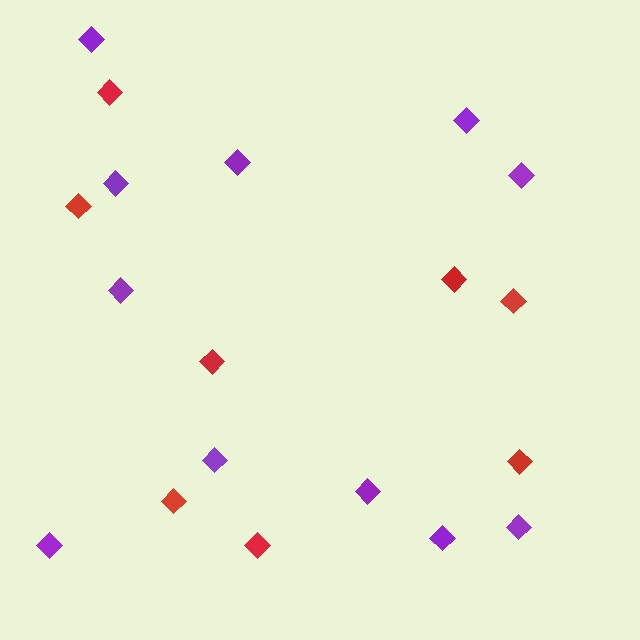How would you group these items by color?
There are 2 groups: one group of purple diamonds (11) and one group of red diamonds (8).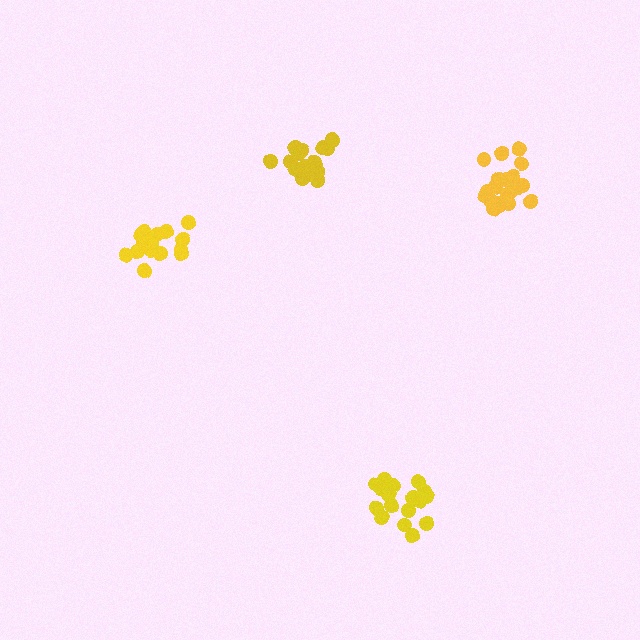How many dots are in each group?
Group 1: 21 dots, Group 2: 19 dots, Group 3: 19 dots, Group 4: 17 dots (76 total).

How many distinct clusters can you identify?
There are 4 distinct clusters.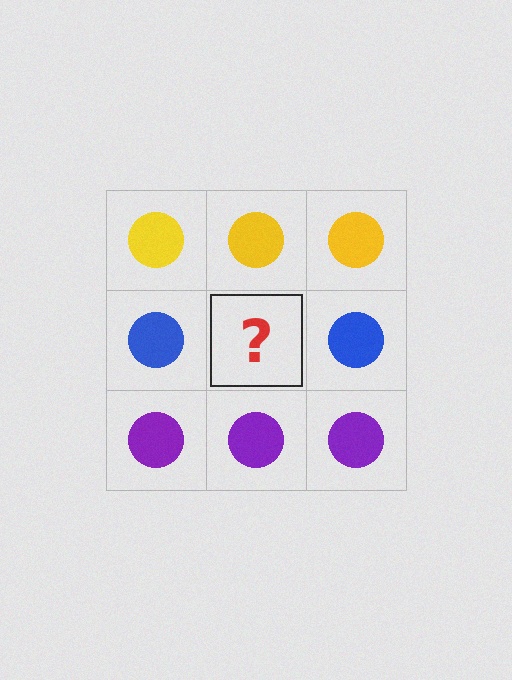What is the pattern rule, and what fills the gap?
The rule is that each row has a consistent color. The gap should be filled with a blue circle.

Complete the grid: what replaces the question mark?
The question mark should be replaced with a blue circle.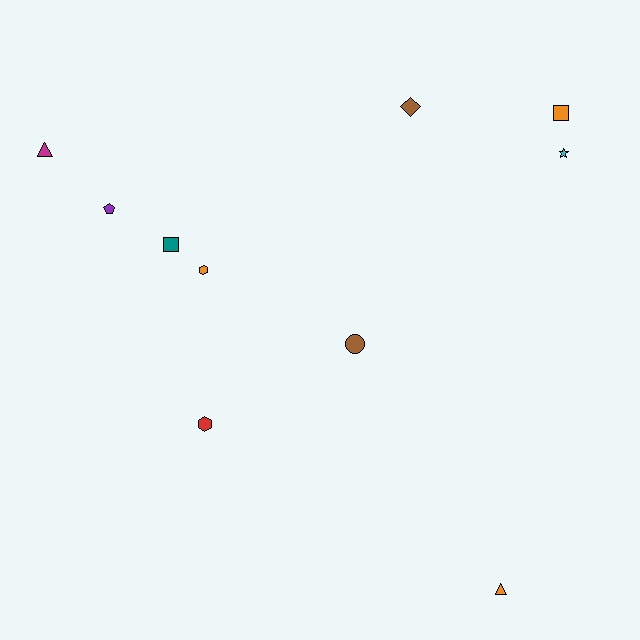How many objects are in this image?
There are 10 objects.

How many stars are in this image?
There is 1 star.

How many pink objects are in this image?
There are no pink objects.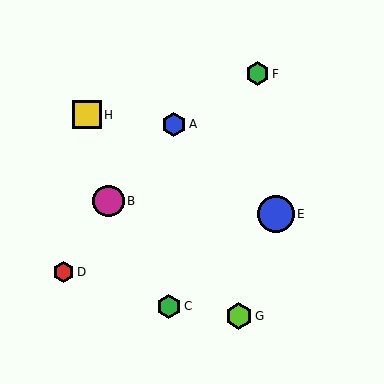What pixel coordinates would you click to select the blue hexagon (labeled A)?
Click at (174, 124) to select the blue hexagon A.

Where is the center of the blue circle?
The center of the blue circle is at (276, 214).